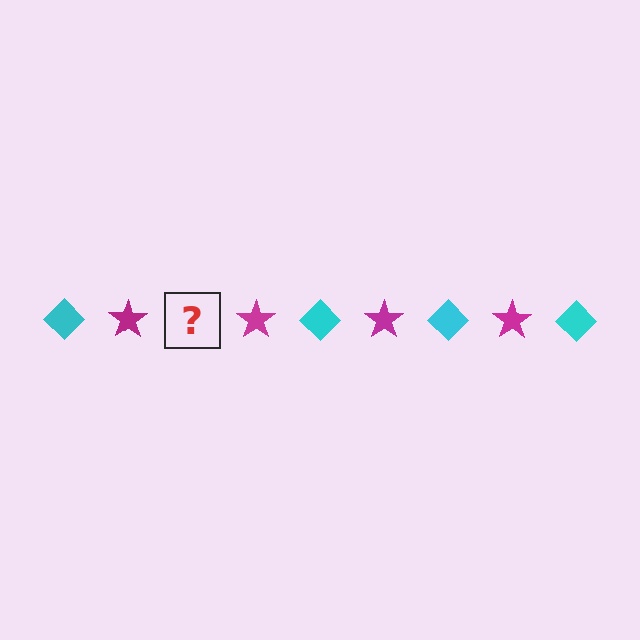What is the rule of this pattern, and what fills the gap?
The rule is that the pattern alternates between cyan diamond and magenta star. The gap should be filled with a cyan diamond.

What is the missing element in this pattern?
The missing element is a cyan diamond.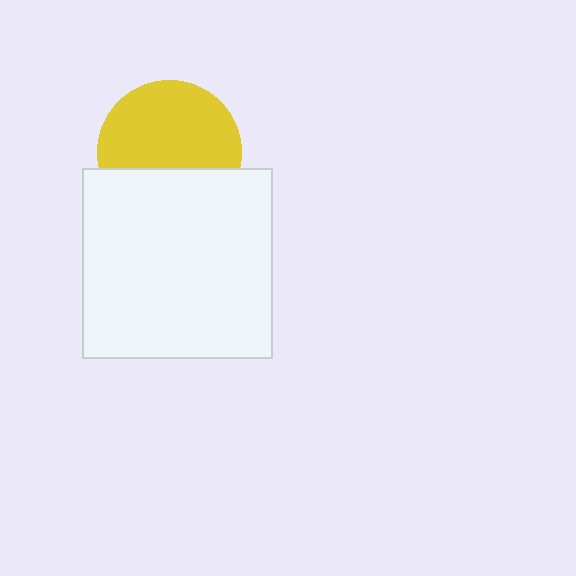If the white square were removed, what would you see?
You would see the complete yellow circle.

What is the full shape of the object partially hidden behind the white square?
The partially hidden object is a yellow circle.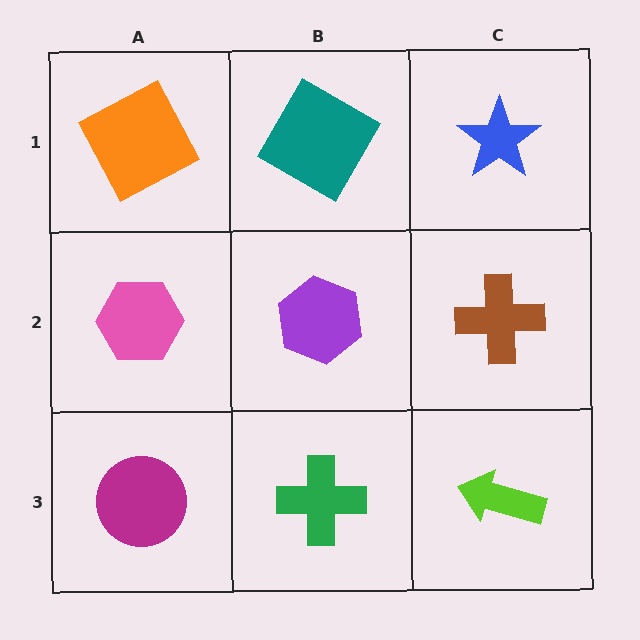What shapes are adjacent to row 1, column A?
A pink hexagon (row 2, column A), a teal square (row 1, column B).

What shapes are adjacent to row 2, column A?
An orange square (row 1, column A), a magenta circle (row 3, column A), a purple hexagon (row 2, column B).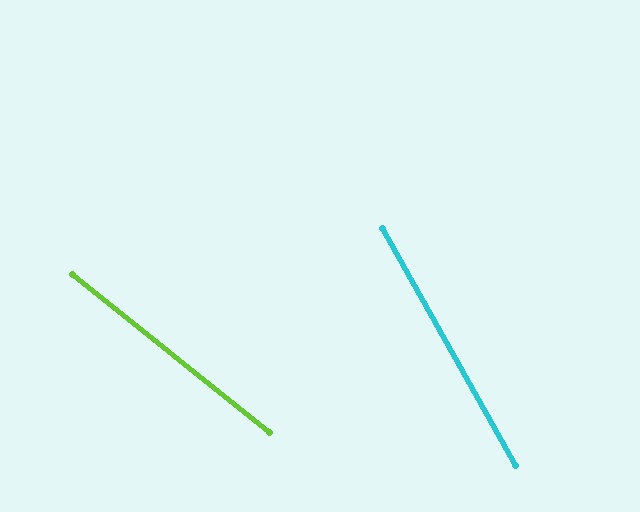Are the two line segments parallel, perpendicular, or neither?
Neither parallel nor perpendicular — they differ by about 22°.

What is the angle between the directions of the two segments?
Approximately 22 degrees.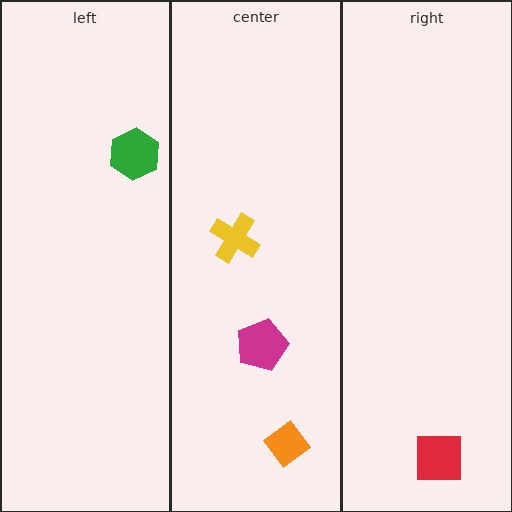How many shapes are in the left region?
1.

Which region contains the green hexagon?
The left region.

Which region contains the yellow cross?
The center region.